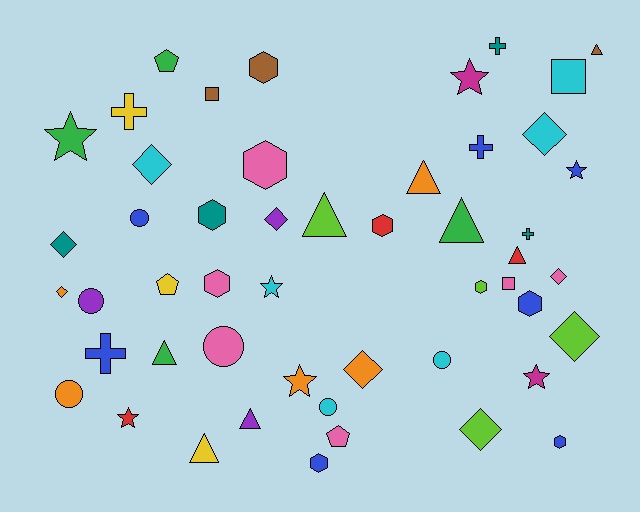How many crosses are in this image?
There are 5 crosses.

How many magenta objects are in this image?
There are 2 magenta objects.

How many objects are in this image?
There are 50 objects.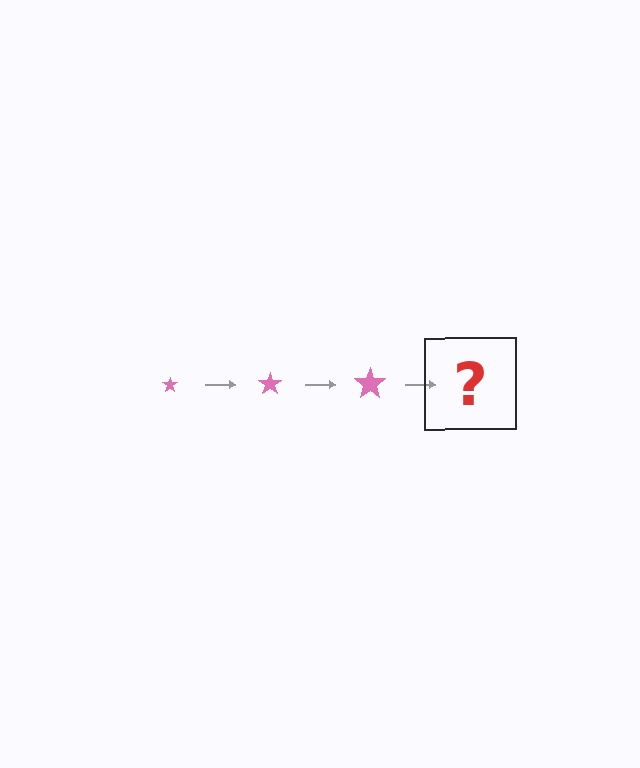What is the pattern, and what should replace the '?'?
The pattern is that the star gets progressively larger each step. The '?' should be a pink star, larger than the previous one.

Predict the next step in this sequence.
The next step is a pink star, larger than the previous one.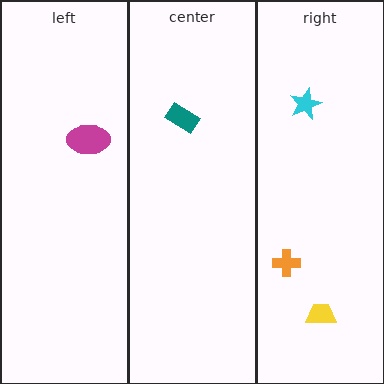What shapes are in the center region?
The teal rectangle.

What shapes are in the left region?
The magenta ellipse.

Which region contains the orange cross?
The right region.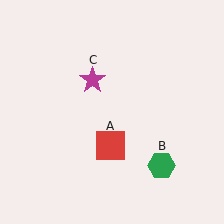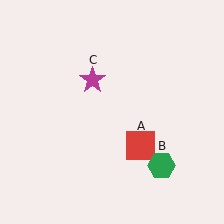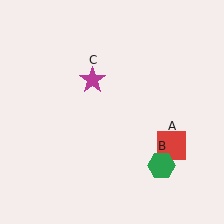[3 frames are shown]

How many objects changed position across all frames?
1 object changed position: red square (object A).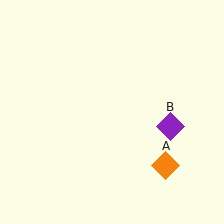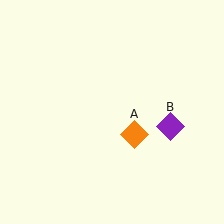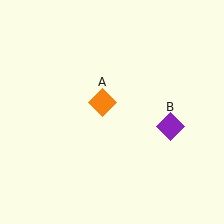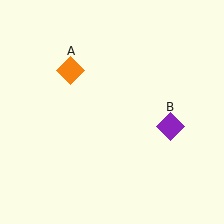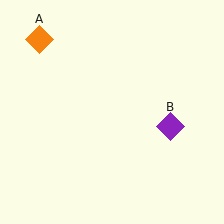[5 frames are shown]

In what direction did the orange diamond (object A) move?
The orange diamond (object A) moved up and to the left.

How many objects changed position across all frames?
1 object changed position: orange diamond (object A).